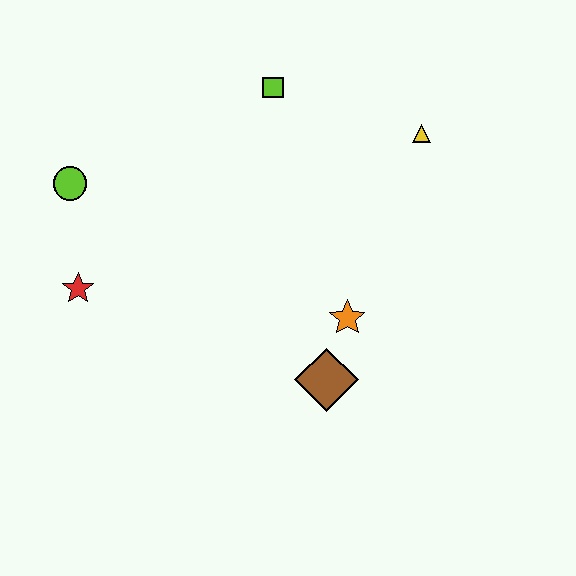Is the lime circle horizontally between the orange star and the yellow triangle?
No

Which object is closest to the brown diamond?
The orange star is closest to the brown diamond.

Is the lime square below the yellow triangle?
No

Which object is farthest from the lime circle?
The yellow triangle is farthest from the lime circle.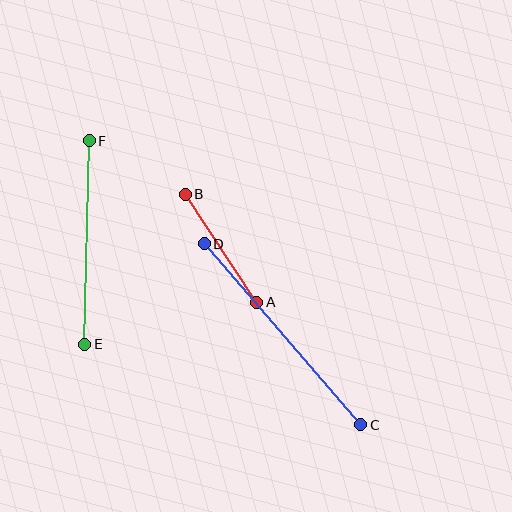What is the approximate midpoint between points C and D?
The midpoint is at approximately (282, 334) pixels.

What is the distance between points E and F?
The distance is approximately 203 pixels.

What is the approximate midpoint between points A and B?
The midpoint is at approximately (221, 248) pixels.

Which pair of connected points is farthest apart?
Points C and D are farthest apart.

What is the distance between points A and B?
The distance is approximately 130 pixels.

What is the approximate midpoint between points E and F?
The midpoint is at approximately (87, 242) pixels.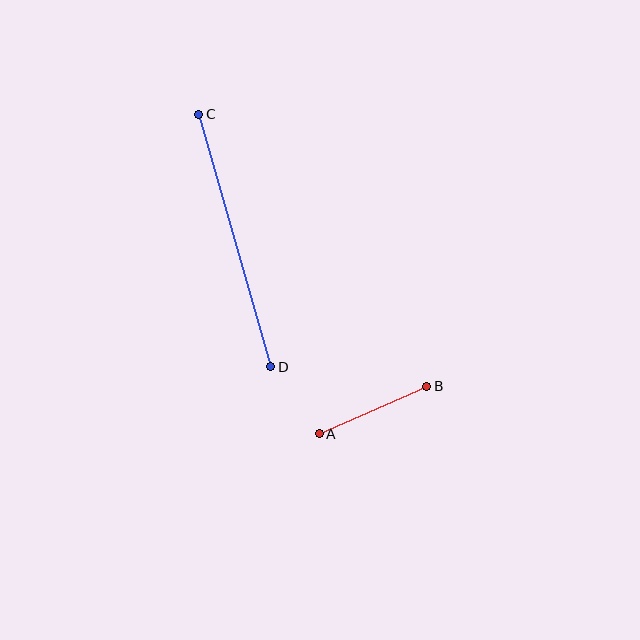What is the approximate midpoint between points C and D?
The midpoint is at approximately (235, 241) pixels.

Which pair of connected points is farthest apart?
Points C and D are farthest apart.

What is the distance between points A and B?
The distance is approximately 118 pixels.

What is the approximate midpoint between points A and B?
The midpoint is at approximately (373, 410) pixels.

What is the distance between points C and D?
The distance is approximately 262 pixels.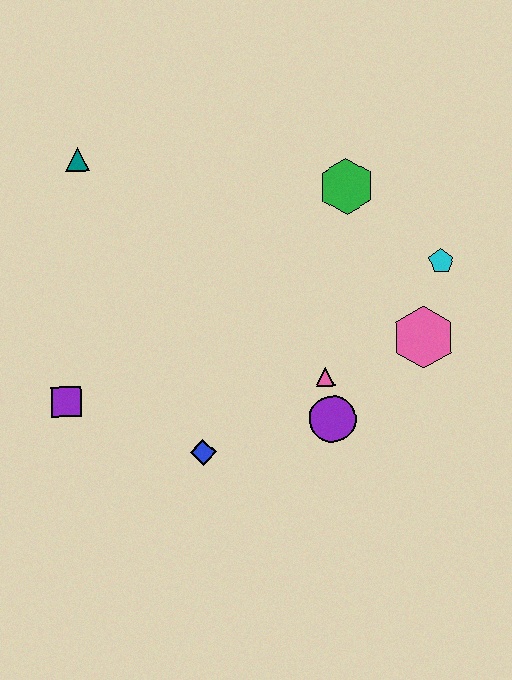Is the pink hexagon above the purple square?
Yes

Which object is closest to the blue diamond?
The purple circle is closest to the blue diamond.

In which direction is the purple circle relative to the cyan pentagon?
The purple circle is below the cyan pentagon.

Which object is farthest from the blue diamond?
The teal triangle is farthest from the blue diamond.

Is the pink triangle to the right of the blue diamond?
Yes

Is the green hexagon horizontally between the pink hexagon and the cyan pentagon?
No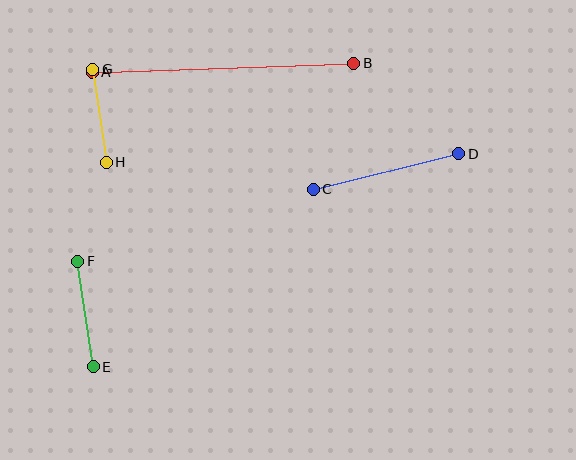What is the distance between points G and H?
The distance is approximately 94 pixels.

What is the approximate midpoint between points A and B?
The midpoint is at approximately (223, 68) pixels.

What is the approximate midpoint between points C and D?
The midpoint is at approximately (386, 171) pixels.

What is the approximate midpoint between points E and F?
The midpoint is at approximately (86, 314) pixels.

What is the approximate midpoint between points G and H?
The midpoint is at approximately (99, 116) pixels.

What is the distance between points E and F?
The distance is approximately 106 pixels.